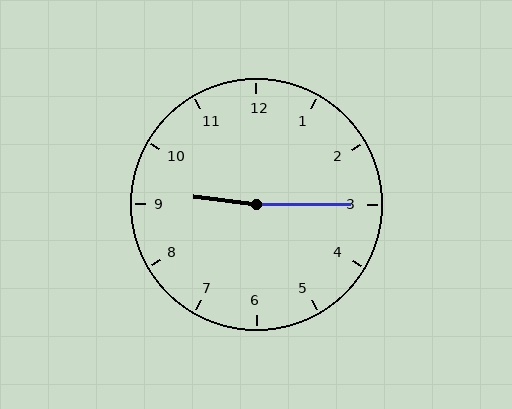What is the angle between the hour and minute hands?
Approximately 172 degrees.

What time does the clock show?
9:15.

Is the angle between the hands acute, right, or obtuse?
It is obtuse.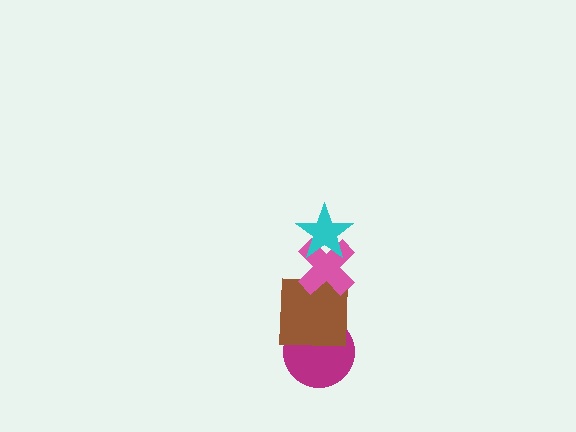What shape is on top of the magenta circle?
The brown square is on top of the magenta circle.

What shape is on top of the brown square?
The pink cross is on top of the brown square.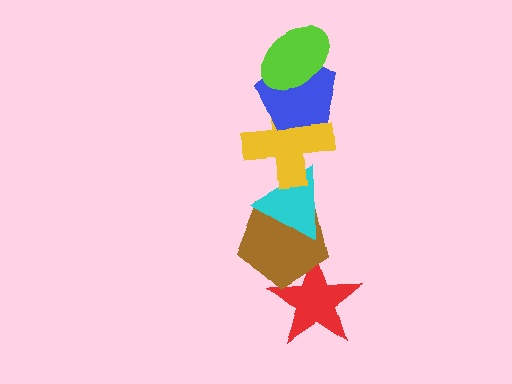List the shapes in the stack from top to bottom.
From top to bottom: the lime ellipse, the blue pentagon, the yellow cross, the cyan triangle, the brown pentagon, the red star.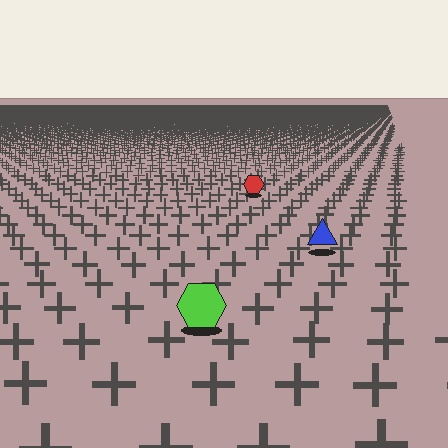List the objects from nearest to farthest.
From nearest to farthest: the lime hexagon, the blue triangle, the red hexagon.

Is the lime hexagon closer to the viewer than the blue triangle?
Yes. The lime hexagon is closer — you can tell from the texture gradient: the ground texture is coarser near it.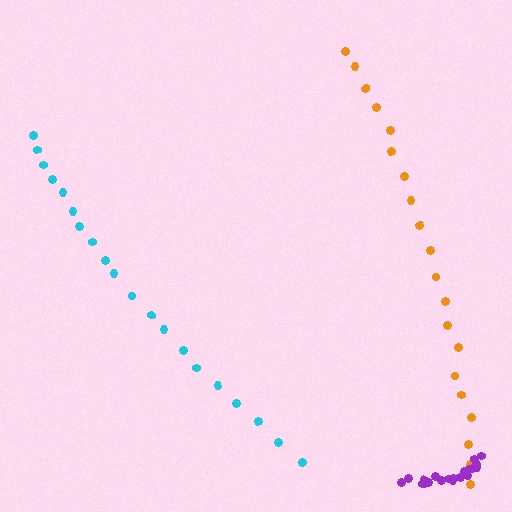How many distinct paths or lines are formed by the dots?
There are 3 distinct paths.